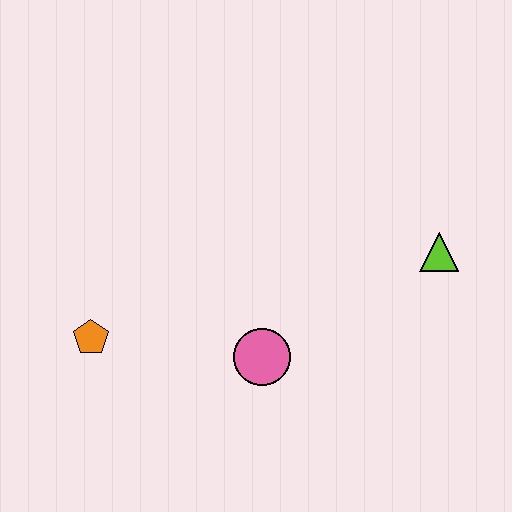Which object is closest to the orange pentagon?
The pink circle is closest to the orange pentagon.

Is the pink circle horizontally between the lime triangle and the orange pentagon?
Yes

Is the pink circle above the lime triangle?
No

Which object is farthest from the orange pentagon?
The lime triangle is farthest from the orange pentagon.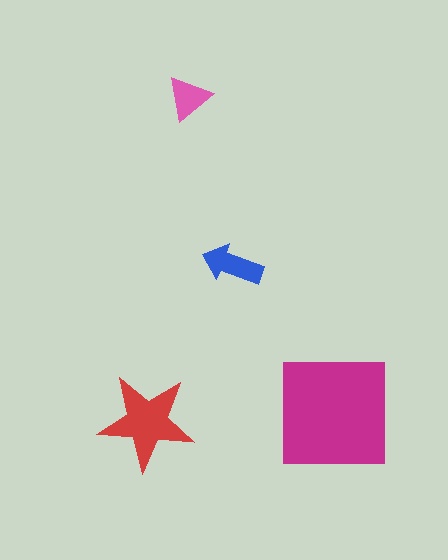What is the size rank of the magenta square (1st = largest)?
1st.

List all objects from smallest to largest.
The pink triangle, the blue arrow, the red star, the magenta square.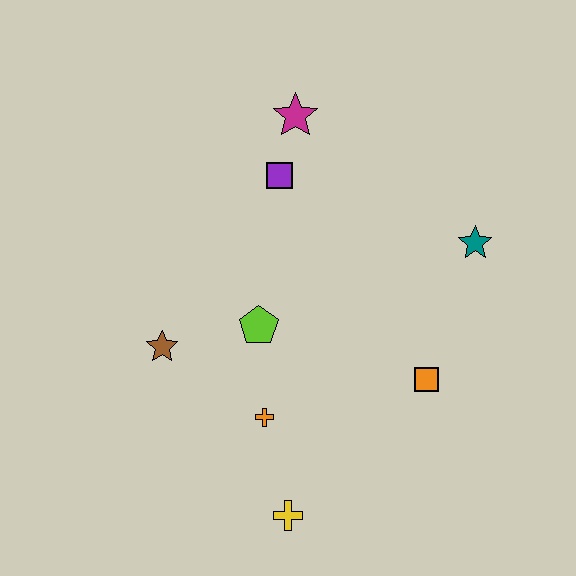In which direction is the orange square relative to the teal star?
The orange square is below the teal star.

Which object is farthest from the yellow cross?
The magenta star is farthest from the yellow cross.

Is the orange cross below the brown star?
Yes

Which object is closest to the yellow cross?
The orange cross is closest to the yellow cross.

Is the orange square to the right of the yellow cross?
Yes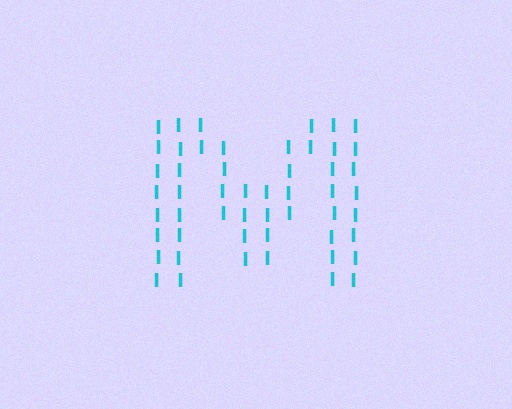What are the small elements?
The small elements are letter I's.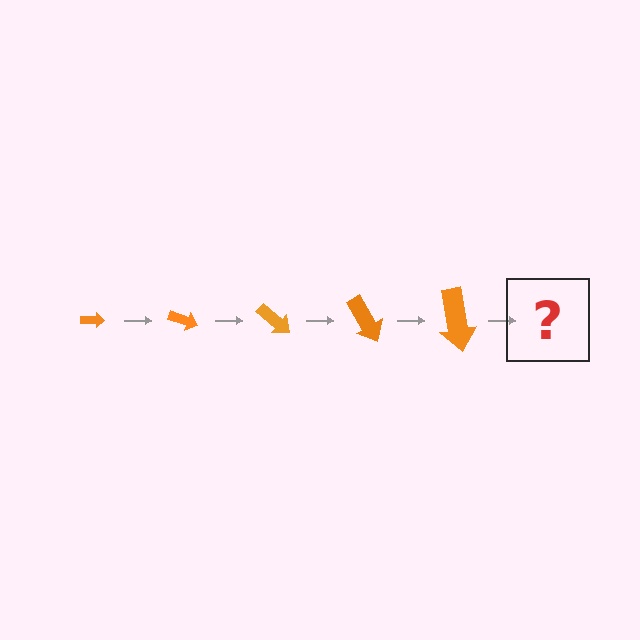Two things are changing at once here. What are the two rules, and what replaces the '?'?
The two rules are that the arrow grows larger each step and it rotates 20 degrees each step. The '?' should be an arrow, larger than the previous one and rotated 100 degrees from the start.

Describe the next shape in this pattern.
It should be an arrow, larger than the previous one and rotated 100 degrees from the start.